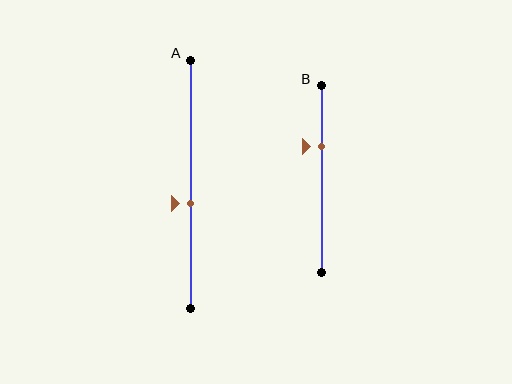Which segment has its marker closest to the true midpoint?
Segment A has its marker closest to the true midpoint.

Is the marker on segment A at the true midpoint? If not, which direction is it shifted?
No, the marker on segment A is shifted downward by about 8% of the segment length.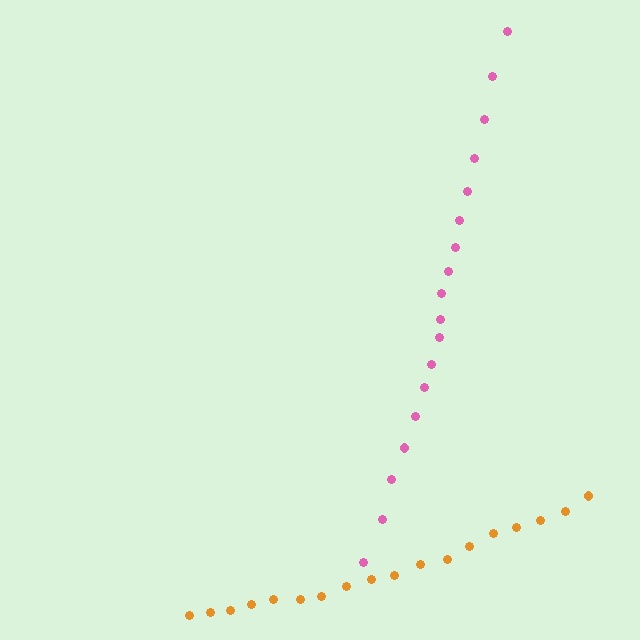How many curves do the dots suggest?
There are 2 distinct paths.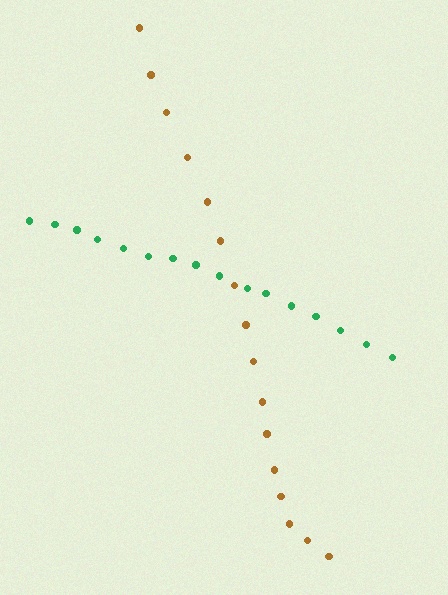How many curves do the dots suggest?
There are 2 distinct paths.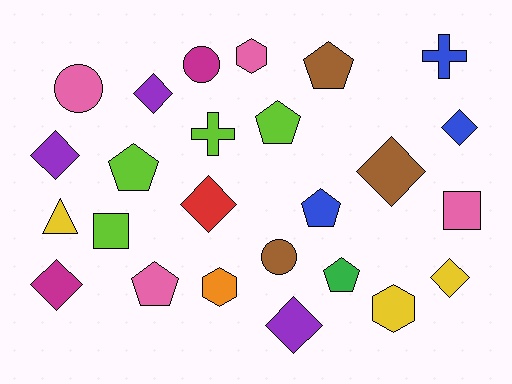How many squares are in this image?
There are 2 squares.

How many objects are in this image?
There are 25 objects.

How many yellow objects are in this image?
There are 3 yellow objects.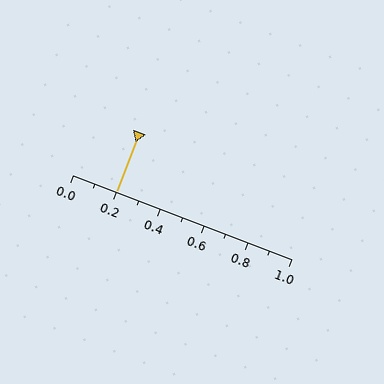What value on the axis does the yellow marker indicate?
The marker indicates approximately 0.2.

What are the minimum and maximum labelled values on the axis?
The axis runs from 0.0 to 1.0.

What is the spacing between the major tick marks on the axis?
The major ticks are spaced 0.2 apart.